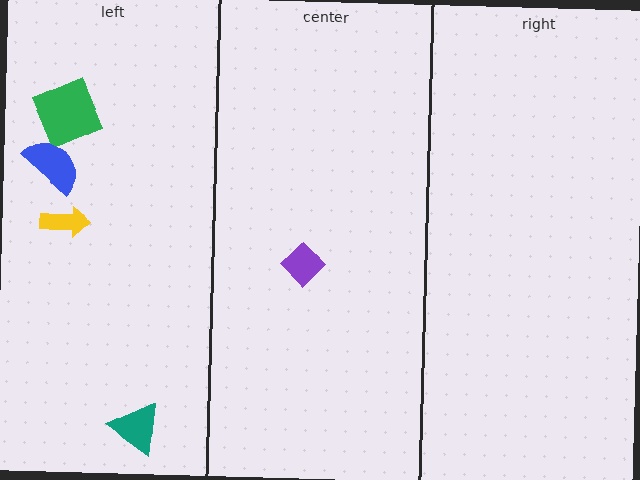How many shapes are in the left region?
4.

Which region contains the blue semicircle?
The left region.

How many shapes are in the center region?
1.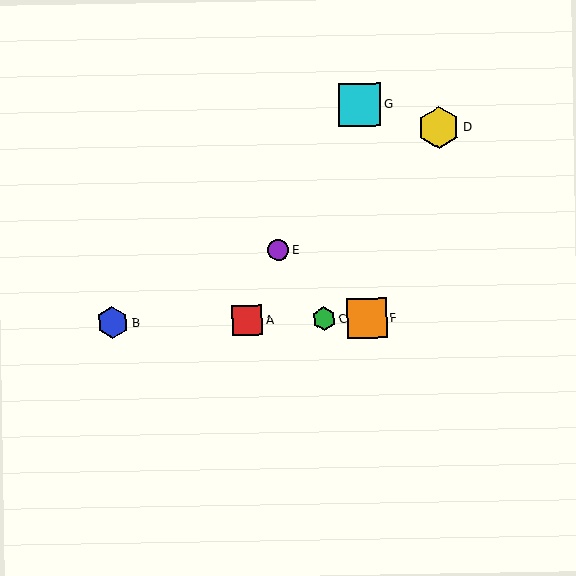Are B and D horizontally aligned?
No, B is at y≈322 and D is at y≈128.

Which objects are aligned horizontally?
Objects A, B, C, F are aligned horizontally.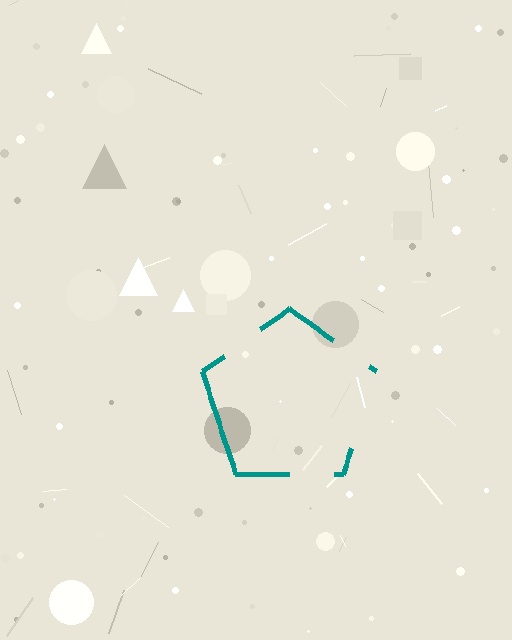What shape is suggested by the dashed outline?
The dashed outline suggests a pentagon.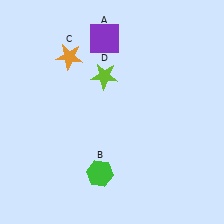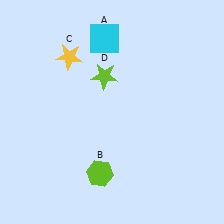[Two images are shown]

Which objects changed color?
A changed from purple to cyan. B changed from green to lime. C changed from orange to yellow.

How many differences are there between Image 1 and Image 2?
There are 3 differences between the two images.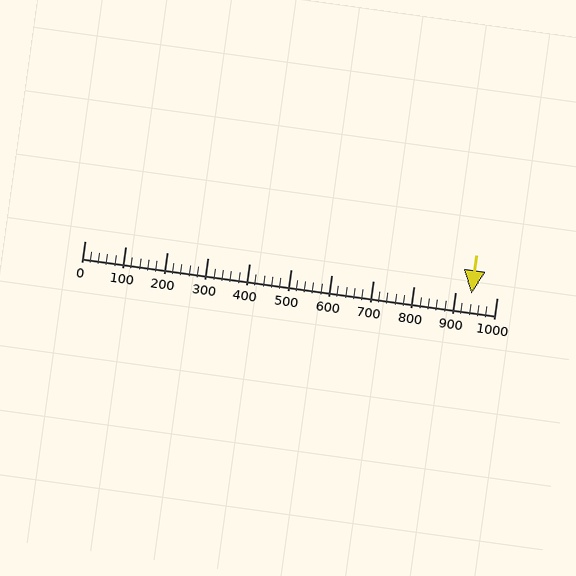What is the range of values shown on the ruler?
The ruler shows values from 0 to 1000.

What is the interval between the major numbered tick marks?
The major tick marks are spaced 100 units apart.